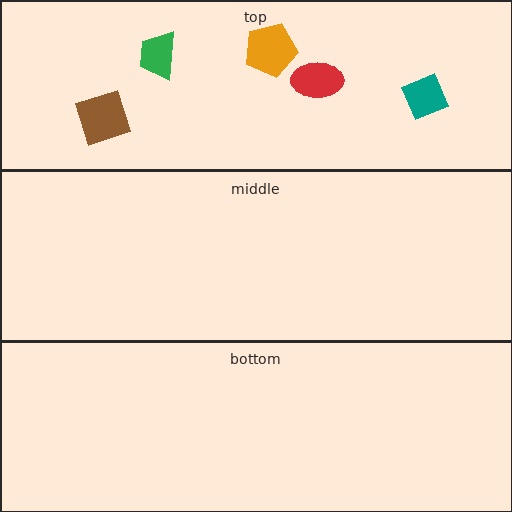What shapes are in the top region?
The teal diamond, the green trapezoid, the red ellipse, the orange pentagon, the brown square.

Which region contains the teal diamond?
The top region.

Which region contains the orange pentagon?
The top region.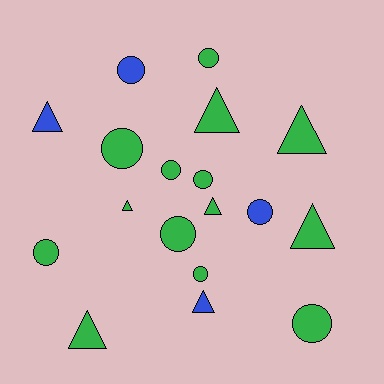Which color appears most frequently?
Green, with 14 objects.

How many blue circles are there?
There are 2 blue circles.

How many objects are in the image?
There are 18 objects.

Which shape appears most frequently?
Circle, with 10 objects.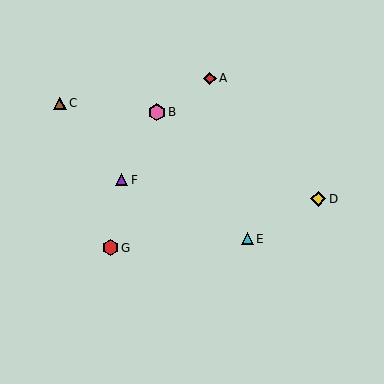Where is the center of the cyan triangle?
The center of the cyan triangle is at (247, 239).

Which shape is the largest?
The pink hexagon (labeled B) is the largest.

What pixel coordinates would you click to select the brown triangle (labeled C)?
Click at (60, 103) to select the brown triangle C.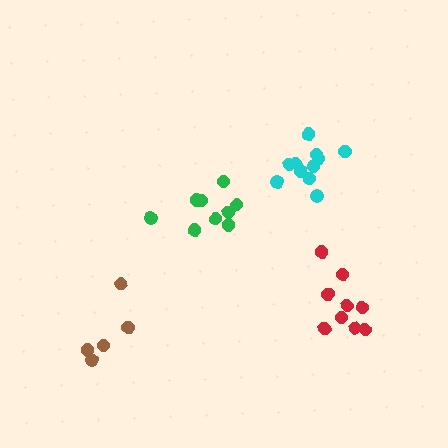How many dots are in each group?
Group 1: 9 dots, Group 2: 11 dots, Group 3: 9 dots, Group 4: 5 dots (34 total).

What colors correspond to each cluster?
The clusters are colored: green, cyan, red, brown.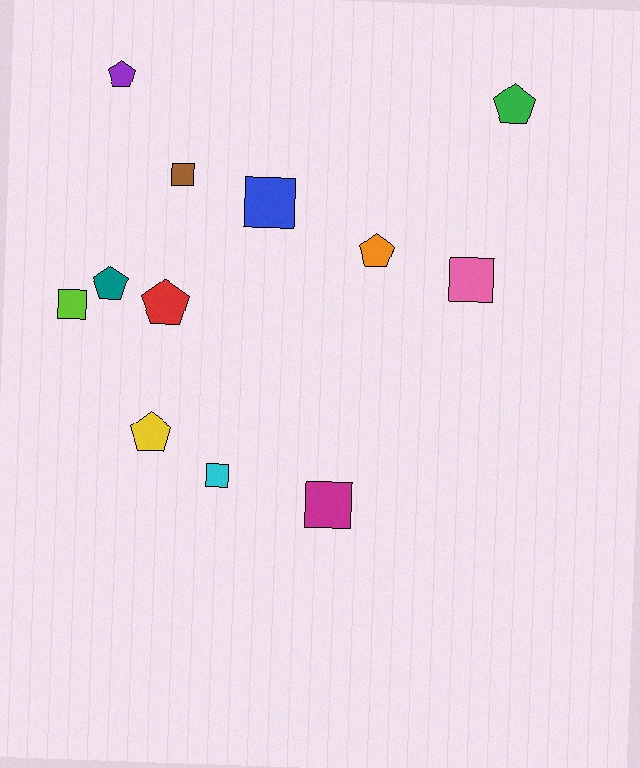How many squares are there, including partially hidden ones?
There are 6 squares.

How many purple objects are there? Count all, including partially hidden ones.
There is 1 purple object.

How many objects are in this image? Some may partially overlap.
There are 12 objects.